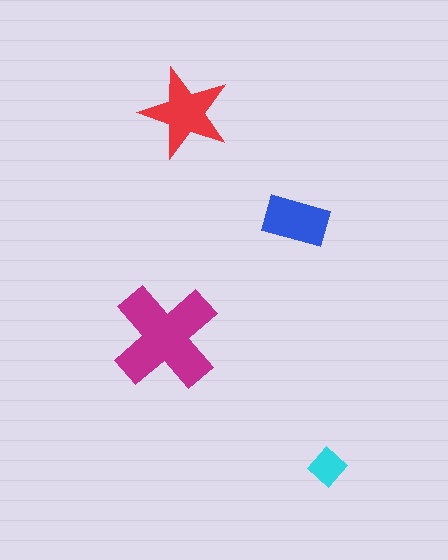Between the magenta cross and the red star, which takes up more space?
The magenta cross.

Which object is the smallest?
The cyan diamond.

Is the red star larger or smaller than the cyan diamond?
Larger.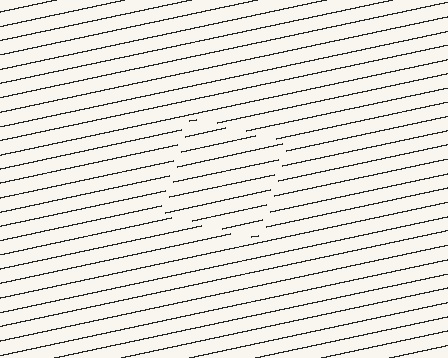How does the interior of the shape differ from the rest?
The interior of the shape contains the same grating, shifted by half a period — the contour is defined by the phase discontinuity where line-ends from the inner and outer gratings abut.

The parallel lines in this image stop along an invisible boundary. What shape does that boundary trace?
An illusory square. The interior of the shape contains the same grating, shifted by half a period — the contour is defined by the phase discontinuity where line-ends from the inner and outer gratings abut.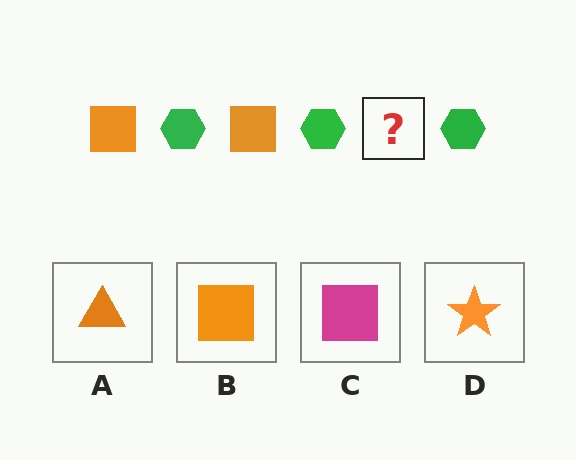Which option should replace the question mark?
Option B.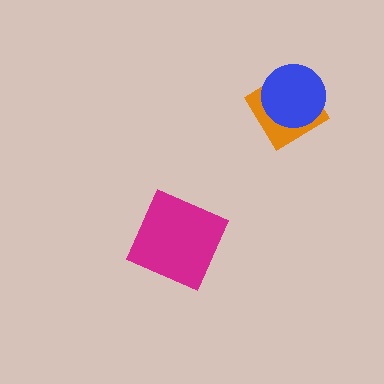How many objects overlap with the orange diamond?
1 object overlaps with the orange diamond.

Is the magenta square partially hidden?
No, no other shape covers it.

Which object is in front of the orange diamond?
The blue circle is in front of the orange diamond.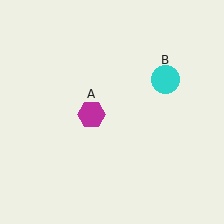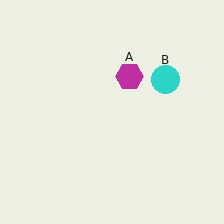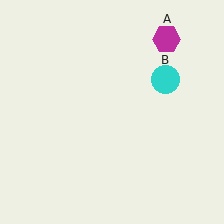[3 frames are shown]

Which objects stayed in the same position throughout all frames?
Cyan circle (object B) remained stationary.